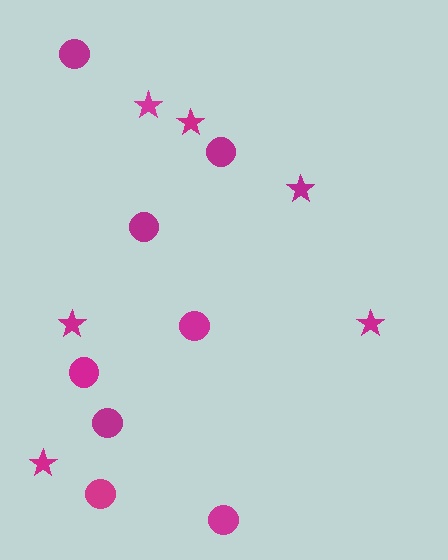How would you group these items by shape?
There are 2 groups: one group of stars (6) and one group of circles (8).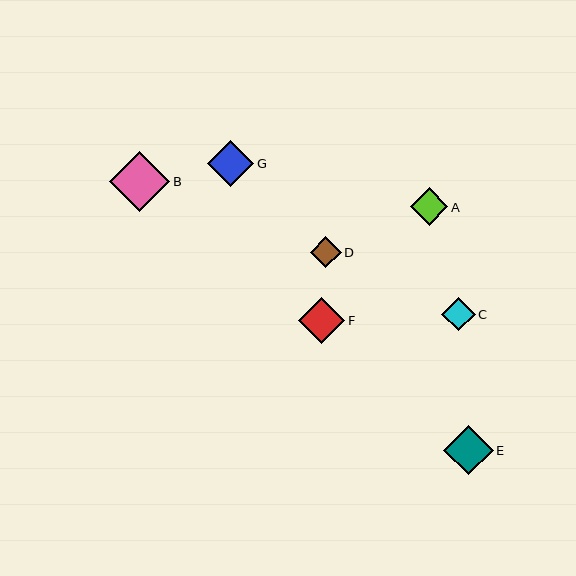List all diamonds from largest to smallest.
From largest to smallest: B, E, G, F, A, C, D.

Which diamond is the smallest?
Diamond D is the smallest with a size of approximately 31 pixels.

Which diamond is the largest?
Diamond B is the largest with a size of approximately 60 pixels.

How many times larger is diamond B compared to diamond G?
Diamond B is approximately 1.3 times the size of diamond G.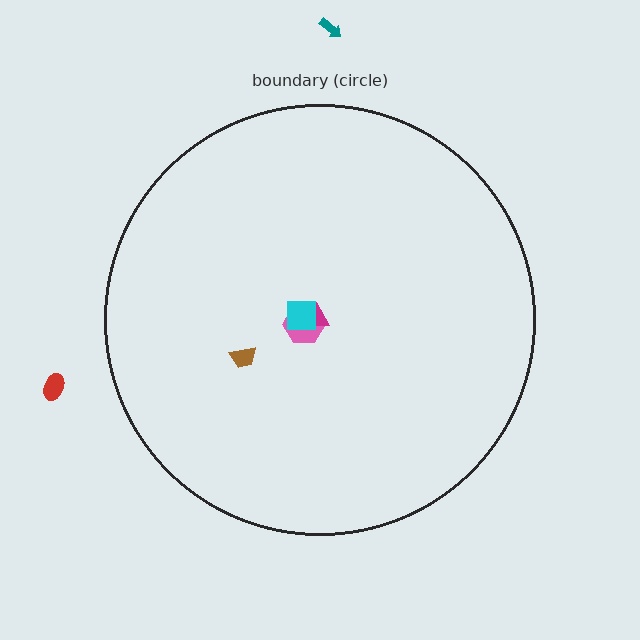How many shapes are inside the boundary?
4 inside, 2 outside.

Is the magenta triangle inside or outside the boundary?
Inside.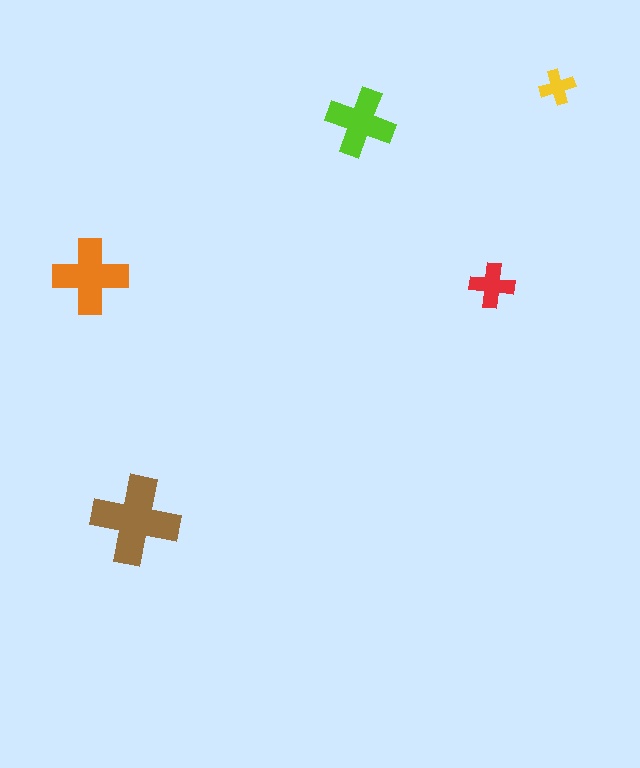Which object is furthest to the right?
The yellow cross is rightmost.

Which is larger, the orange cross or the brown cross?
The brown one.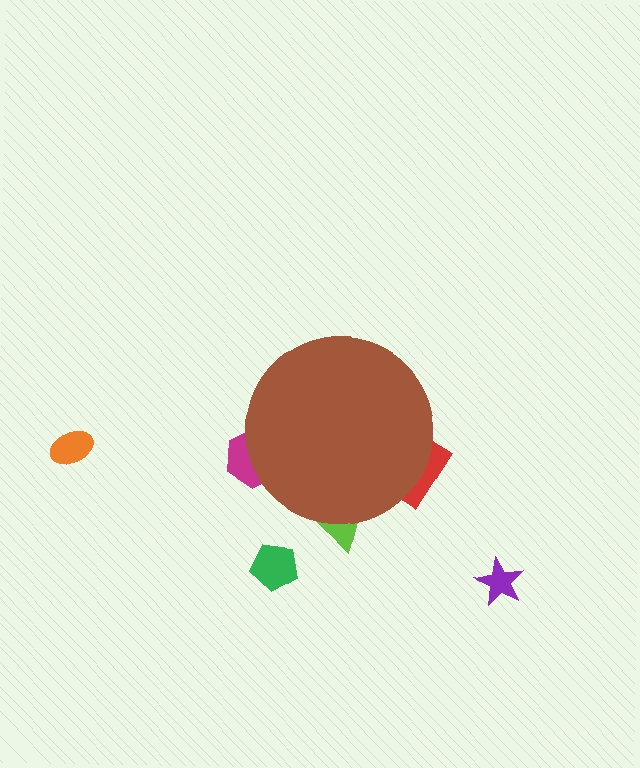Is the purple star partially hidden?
No, the purple star is fully visible.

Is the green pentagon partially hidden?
No, the green pentagon is fully visible.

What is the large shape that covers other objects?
A brown circle.